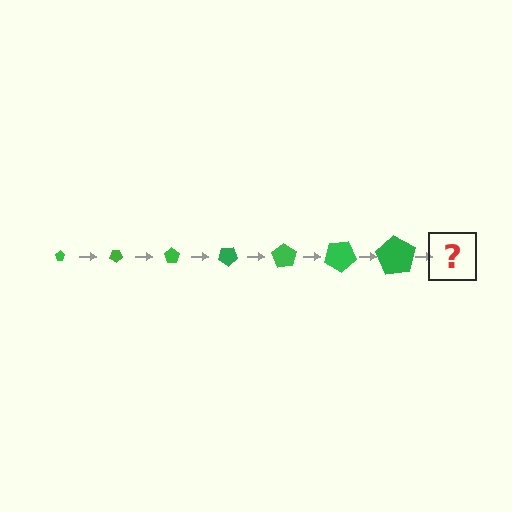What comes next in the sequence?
The next element should be a pentagon, larger than the previous one and rotated 245 degrees from the start.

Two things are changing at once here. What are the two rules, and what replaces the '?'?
The two rules are that the pentagon grows larger each step and it rotates 35 degrees each step. The '?' should be a pentagon, larger than the previous one and rotated 245 degrees from the start.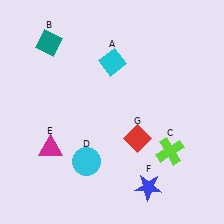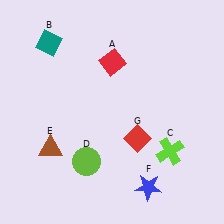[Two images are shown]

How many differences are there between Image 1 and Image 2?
There are 3 differences between the two images.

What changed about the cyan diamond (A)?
In Image 1, A is cyan. In Image 2, it changed to red.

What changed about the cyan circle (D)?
In Image 1, D is cyan. In Image 2, it changed to lime.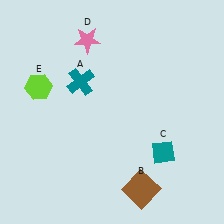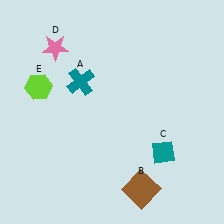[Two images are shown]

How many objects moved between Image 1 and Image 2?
1 object moved between the two images.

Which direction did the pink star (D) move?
The pink star (D) moved left.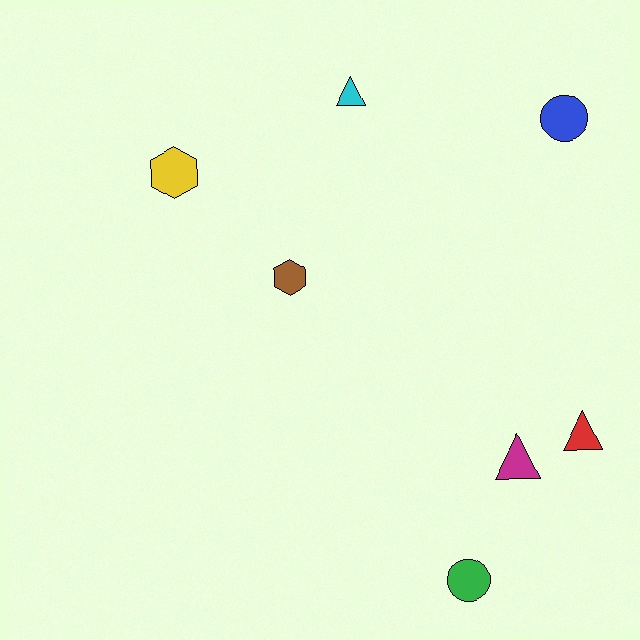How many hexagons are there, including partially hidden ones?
There are 2 hexagons.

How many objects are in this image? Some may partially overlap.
There are 7 objects.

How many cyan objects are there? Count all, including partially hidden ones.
There is 1 cyan object.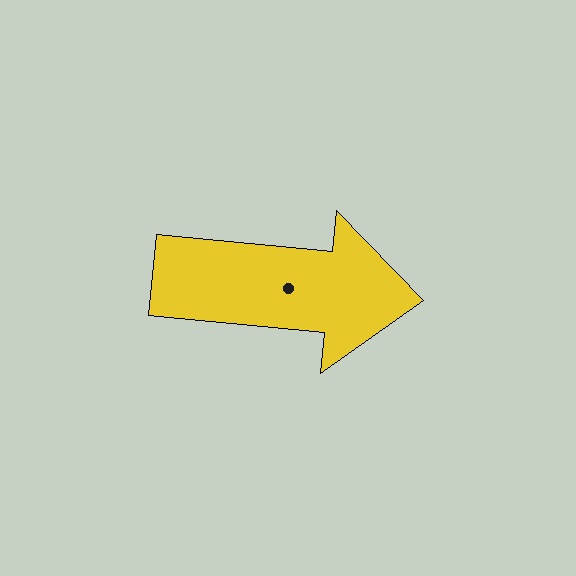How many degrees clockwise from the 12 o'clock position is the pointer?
Approximately 95 degrees.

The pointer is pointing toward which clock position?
Roughly 3 o'clock.